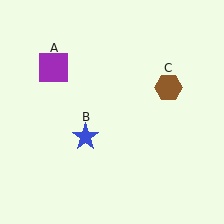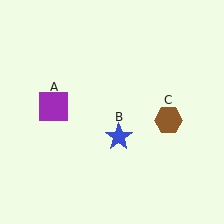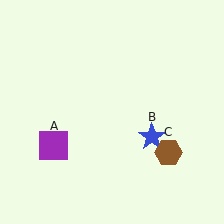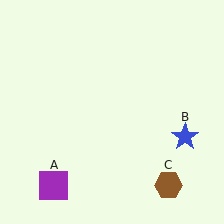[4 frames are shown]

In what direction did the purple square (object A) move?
The purple square (object A) moved down.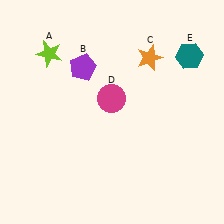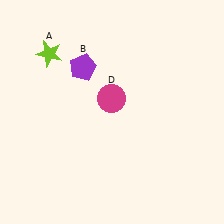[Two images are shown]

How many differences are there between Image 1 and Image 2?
There are 2 differences between the two images.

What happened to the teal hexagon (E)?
The teal hexagon (E) was removed in Image 2. It was in the top-right area of Image 1.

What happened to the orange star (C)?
The orange star (C) was removed in Image 2. It was in the top-right area of Image 1.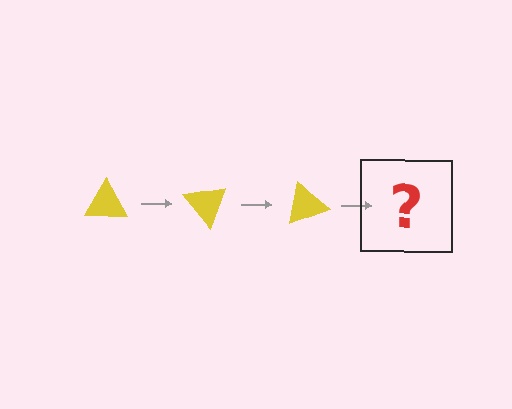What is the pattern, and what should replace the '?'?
The pattern is that the triangle rotates 50 degrees each step. The '?' should be a yellow triangle rotated 150 degrees.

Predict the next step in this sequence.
The next step is a yellow triangle rotated 150 degrees.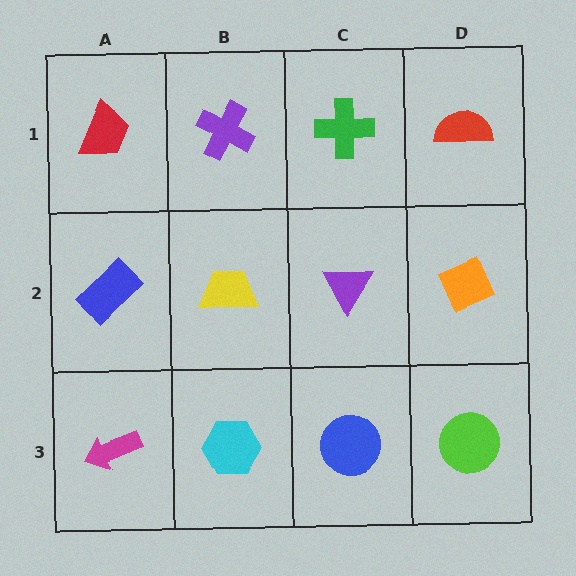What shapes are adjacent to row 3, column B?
A yellow trapezoid (row 2, column B), a magenta arrow (row 3, column A), a blue circle (row 3, column C).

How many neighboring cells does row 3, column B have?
3.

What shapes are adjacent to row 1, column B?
A yellow trapezoid (row 2, column B), a red trapezoid (row 1, column A), a green cross (row 1, column C).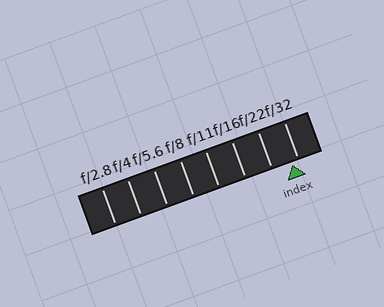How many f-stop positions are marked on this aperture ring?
There are 8 f-stop positions marked.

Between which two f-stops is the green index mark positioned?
The index mark is between f/22 and f/32.